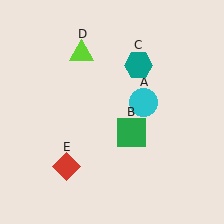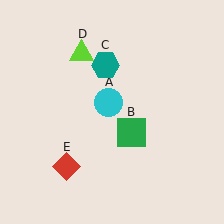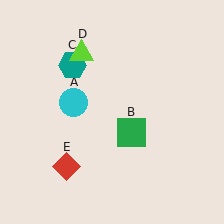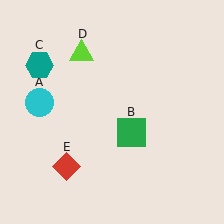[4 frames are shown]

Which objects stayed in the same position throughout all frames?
Green square (object B) and lime triangle (object D) and red diamond (object E) remained stationary.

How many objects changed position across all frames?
2 objects changed position: cyan circle (object A), teal hexagon (object C).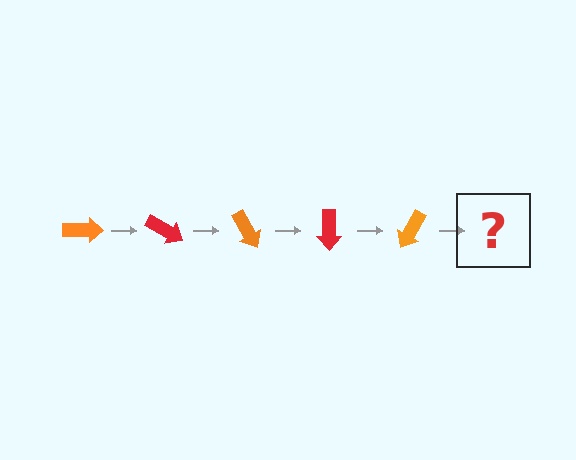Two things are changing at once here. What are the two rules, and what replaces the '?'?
The two rules are that it rotates 30 degrees each step and the color cycles through orange and red. The '?' should be a red arrow, rotated 150 degrees from the start.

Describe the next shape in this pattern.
It should be a red arrow, rotated 150 degrees from the start.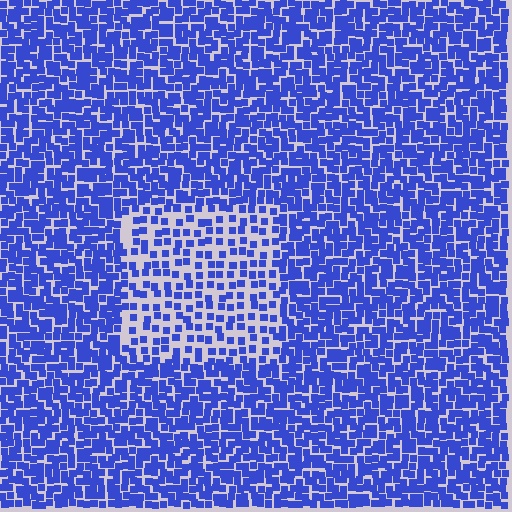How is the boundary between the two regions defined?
The boundary is defined by a change in element density (approximately 2.0x ratio). All elements are the same color, size, and shape.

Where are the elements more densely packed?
The elements are more densely packed outside the rectangle boundary.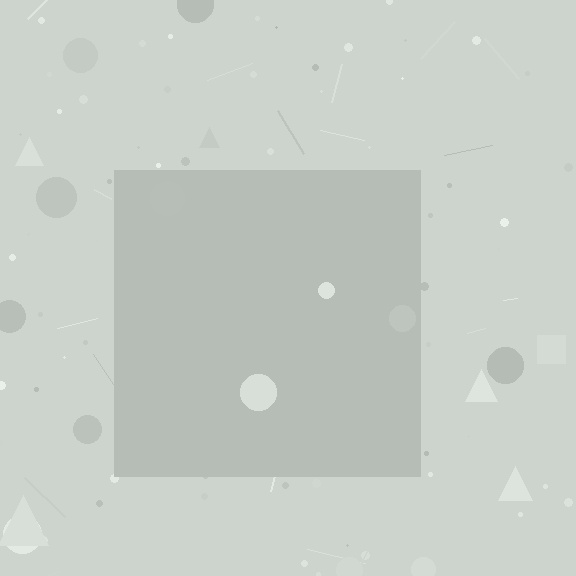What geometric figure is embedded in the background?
A square is embedded in the background.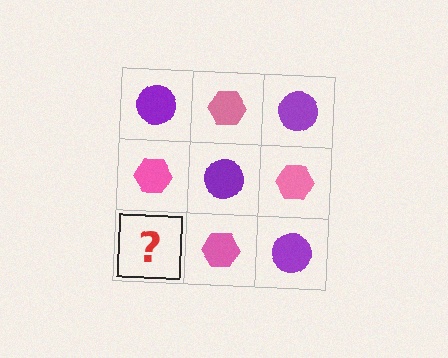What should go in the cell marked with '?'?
The missing cell should contain a purple circle.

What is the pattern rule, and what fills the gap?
The rule is that it alternates purple circle and pink hexagon in a checkerboard pattern. The gap should be filled with a purple circle.